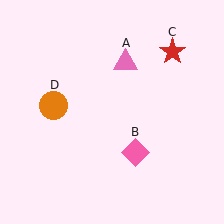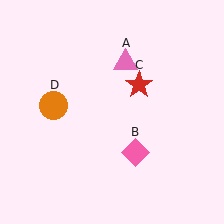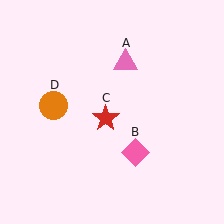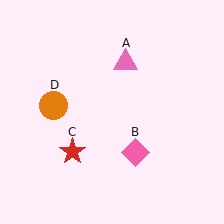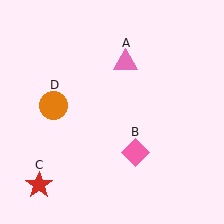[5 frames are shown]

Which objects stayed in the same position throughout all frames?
Pink triangle (object A) and pink diamond (object B) and orange circle (object D) remained stationary.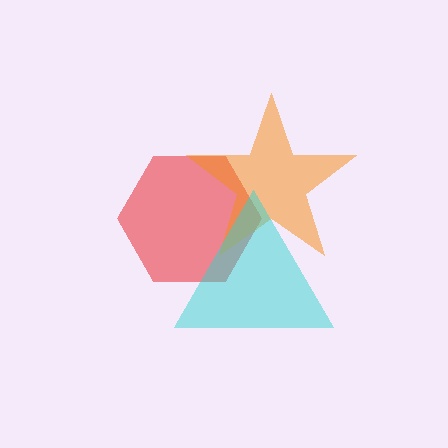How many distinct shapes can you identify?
There are 3 distinct shapes: a red hexagon, an orange star, a cyan triangle.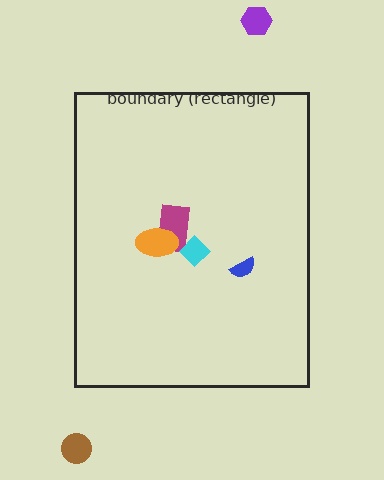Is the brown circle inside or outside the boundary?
Outside.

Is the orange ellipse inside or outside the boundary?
Inside.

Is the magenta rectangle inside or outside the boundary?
Inside.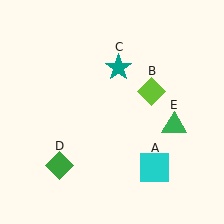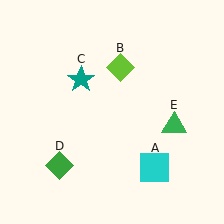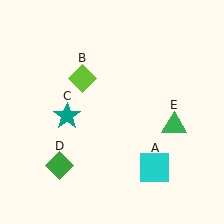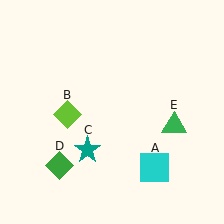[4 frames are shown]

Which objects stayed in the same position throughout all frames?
Cyan square (object A) and green diamond (object D) and green triangle (object E) remained stationary.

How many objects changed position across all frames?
2 objects changed position: lime diamond (object B), teal star (object C).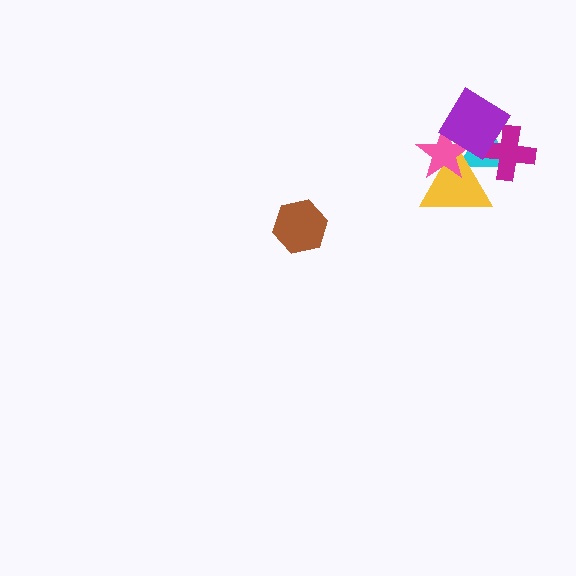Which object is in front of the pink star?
The purple diamond is in front of the pink star.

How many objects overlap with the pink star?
3 objects overlap with the pink star.